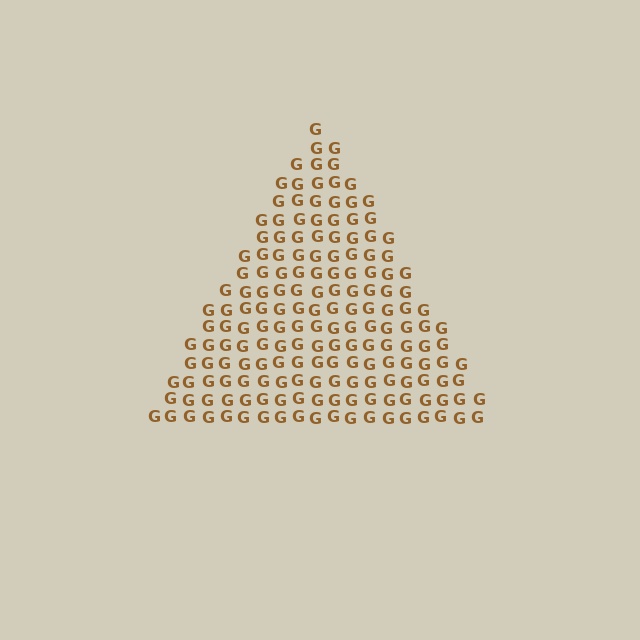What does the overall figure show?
The overall figure shows a triangle.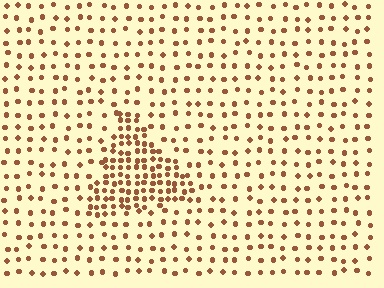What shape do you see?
I see a triangle.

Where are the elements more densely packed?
The elements are more densely packed inside the triangle boundary.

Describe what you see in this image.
The image contains small brown elements arranged at two different densities. A triangle-shaped region is visible where the elements are more densely packed than the surrounding area.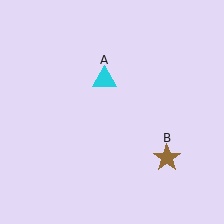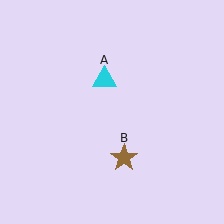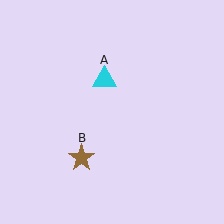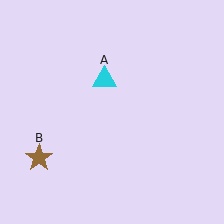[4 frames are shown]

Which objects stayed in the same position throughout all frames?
Cyan triangle (object A) remained stationary.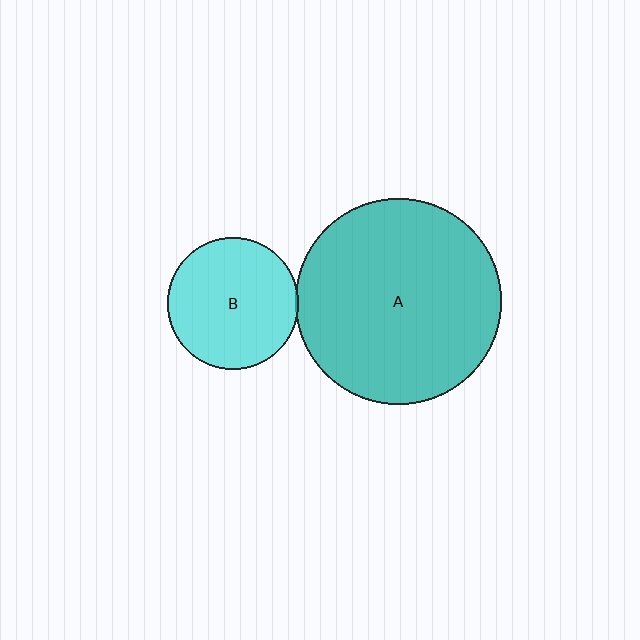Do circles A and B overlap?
Yes.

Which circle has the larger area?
Circle A (teal).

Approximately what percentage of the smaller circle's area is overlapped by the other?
Approximately 5%.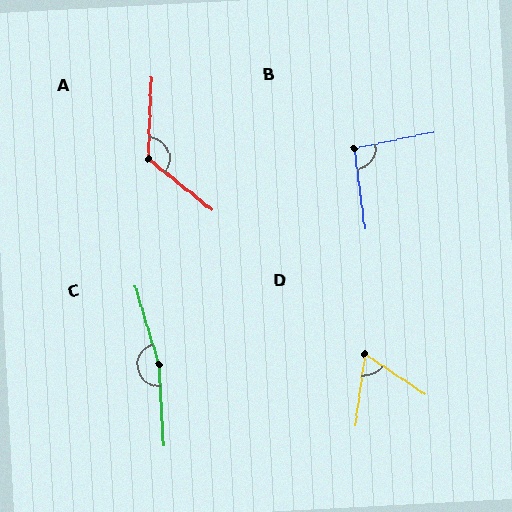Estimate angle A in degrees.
Approximately 126 degrees.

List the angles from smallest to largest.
D (64°), B (94°), A (126°), C (167°).